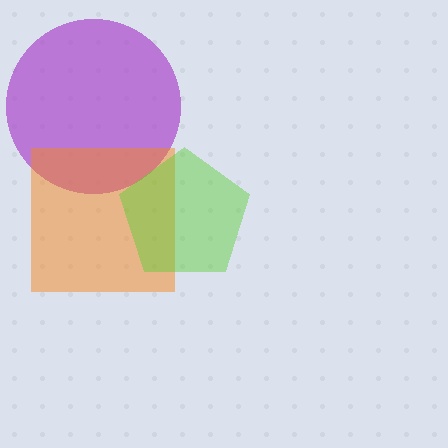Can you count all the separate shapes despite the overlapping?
Yes, there are 3 separate shapes.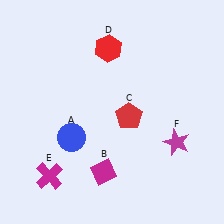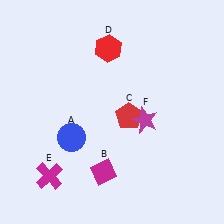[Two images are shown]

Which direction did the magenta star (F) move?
The magenta star (F) moved left.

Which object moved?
The magenta star (F) moved left.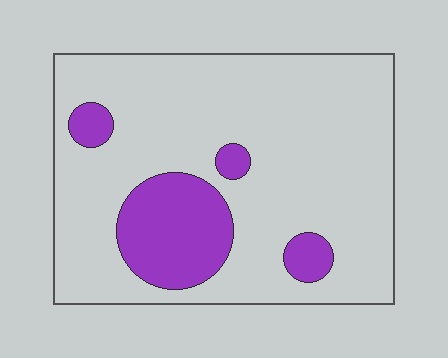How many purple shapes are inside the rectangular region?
4.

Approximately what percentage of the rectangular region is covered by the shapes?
Approximately 20%.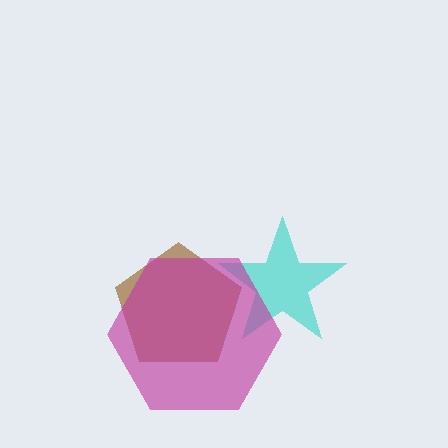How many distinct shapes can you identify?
There are 3 distinct shapes: a brown pentagon, a cyan star, a magenta hexagon.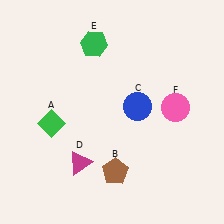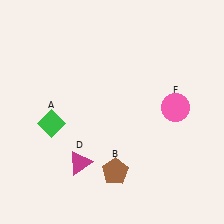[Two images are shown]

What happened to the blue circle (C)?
The blue circle (C) was removed in Image 2. It was in the top-right area of Image 1.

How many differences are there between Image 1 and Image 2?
There are 2 differences between the two images.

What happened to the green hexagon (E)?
The green hexagon (E) was removed in Image 2. It was in the top-left area of Image 1.